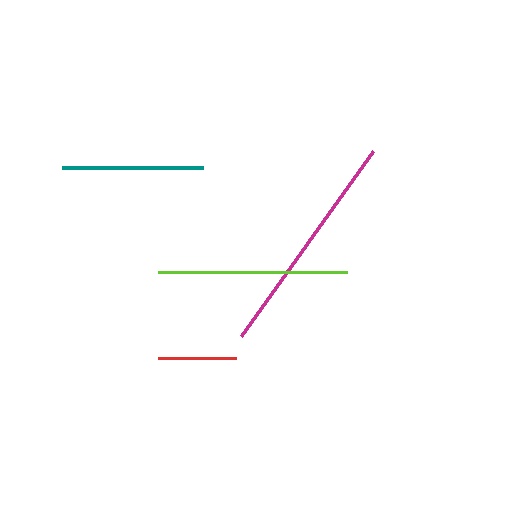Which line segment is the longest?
The magenta line is the longest at approximately 227 pixels.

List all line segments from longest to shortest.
From longest to shortest: magenta, lime, teal, red.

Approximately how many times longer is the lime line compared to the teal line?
The lime line is approximately 1.3 times the length of the teal line.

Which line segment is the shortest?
The red line is the shortest at approximately 78 pixels.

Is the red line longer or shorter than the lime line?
The lime line is longer than the red line.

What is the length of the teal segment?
The teal segment is approximately 142 pixels long.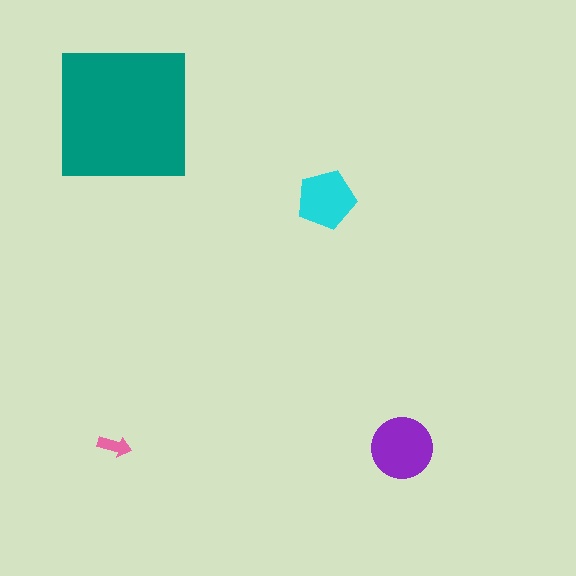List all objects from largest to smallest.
The teal square, the purple circle, the cyan pentagon, the pink arrow.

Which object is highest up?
The teal square is topmost.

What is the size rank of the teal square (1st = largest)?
1st.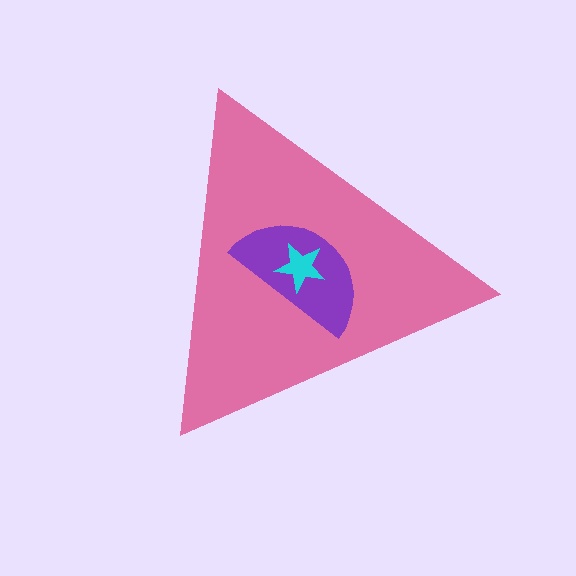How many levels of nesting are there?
3.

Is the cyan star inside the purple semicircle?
Yes.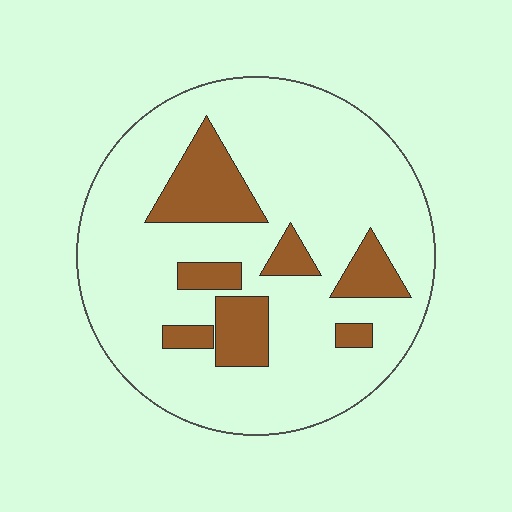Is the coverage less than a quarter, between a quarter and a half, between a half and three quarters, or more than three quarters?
Less than a quarter.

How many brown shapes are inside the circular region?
7.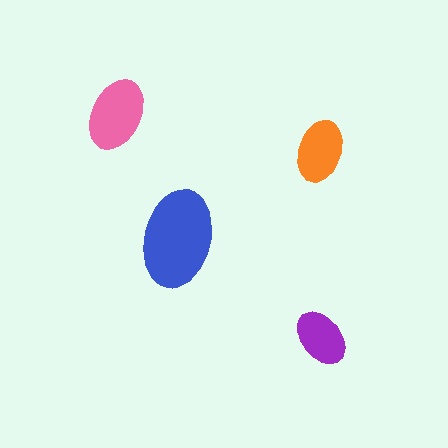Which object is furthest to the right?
The purple ellipse is rightmost.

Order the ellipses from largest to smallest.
the blue one, the pink one, the orange one, the purple one.